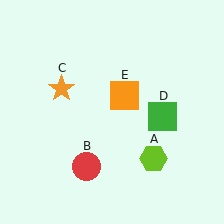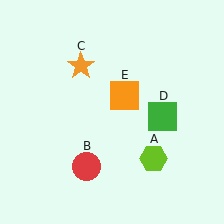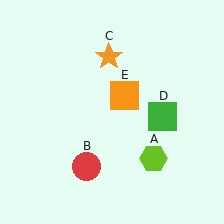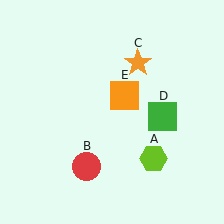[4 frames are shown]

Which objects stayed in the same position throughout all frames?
Lime hexagon (object A) and red circle (object B) and green square (object D) and orange square (object E) remained stationary.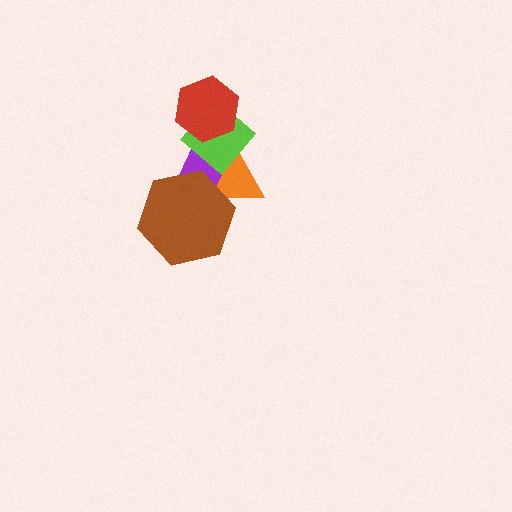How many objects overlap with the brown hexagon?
2 objects overlap with the brown hexagon.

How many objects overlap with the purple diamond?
3 objects overlap with the purple diamond.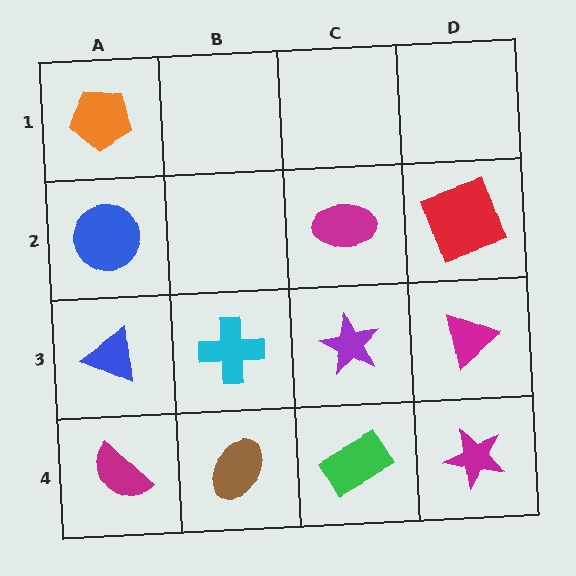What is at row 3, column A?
A blue triangle.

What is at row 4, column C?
A green rectangle.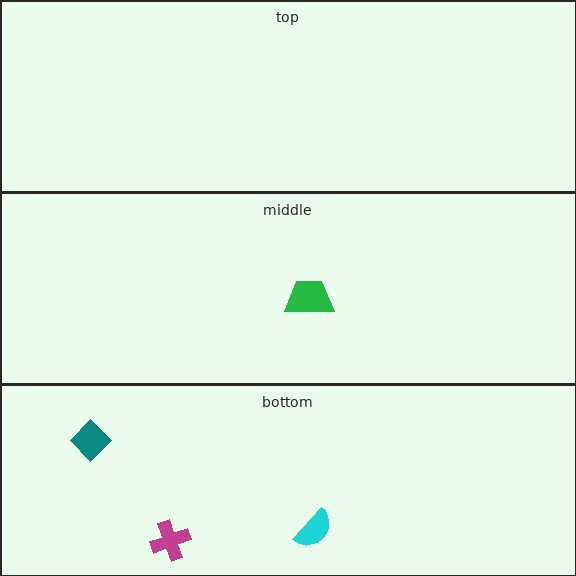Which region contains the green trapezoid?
The middle region.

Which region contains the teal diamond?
The bottom region.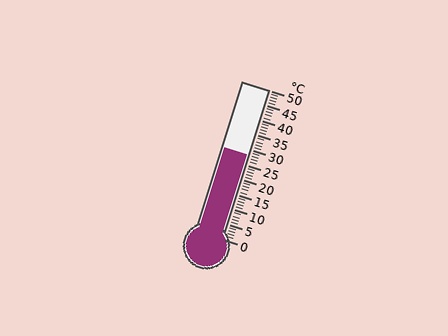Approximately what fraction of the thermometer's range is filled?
The thermometer is filled to approximately 55% of its range.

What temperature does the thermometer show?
The thermometer shows approximately 28°C.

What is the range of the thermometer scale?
The thermometer scale ranges from 0°C to 50°C.